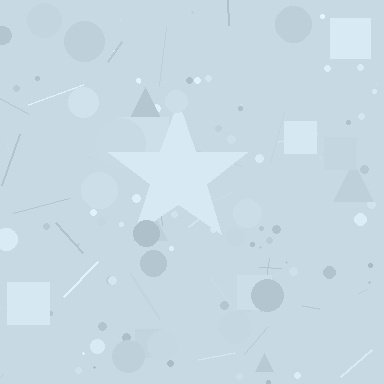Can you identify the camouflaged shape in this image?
The camouflaged shape is a star.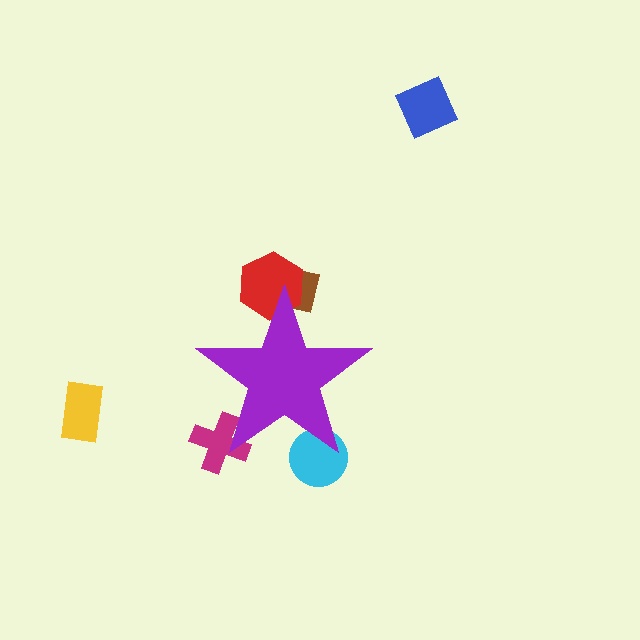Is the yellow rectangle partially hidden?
No, the yellow rectangle is fully visible.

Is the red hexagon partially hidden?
Yes, the red hexagon is partially hidden behind the purple star.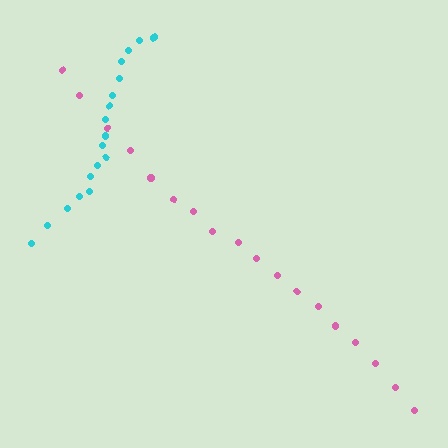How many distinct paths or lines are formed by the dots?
There are 2 distinct paths.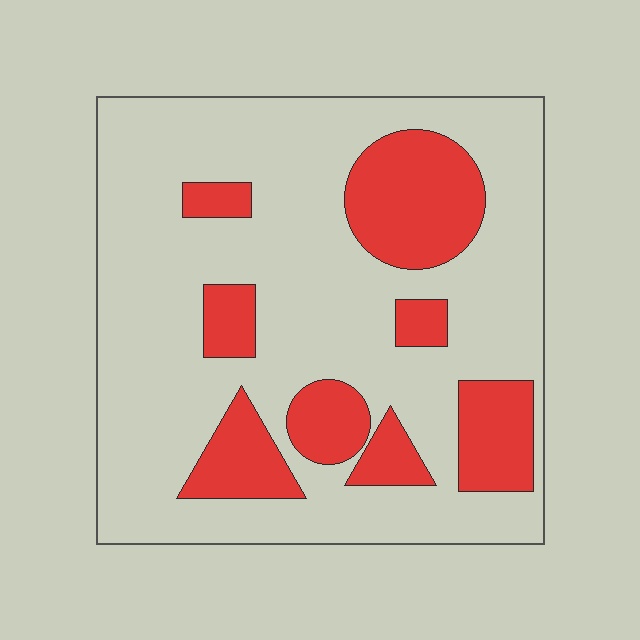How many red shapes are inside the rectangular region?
8.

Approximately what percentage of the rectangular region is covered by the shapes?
Approximately 25%.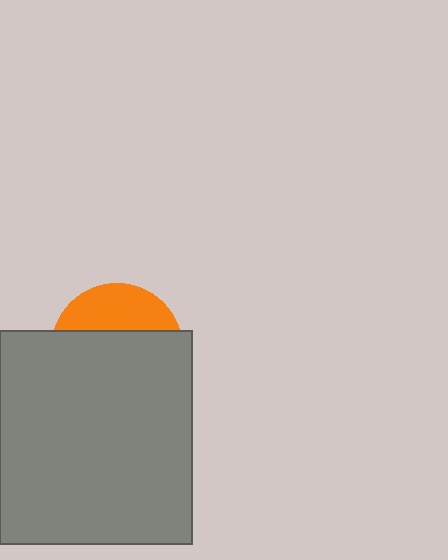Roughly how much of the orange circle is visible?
A small part of it is visible (roughly 31%).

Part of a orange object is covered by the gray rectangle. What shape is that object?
It is a circle.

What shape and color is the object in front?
The object in front is a gray rectangle.